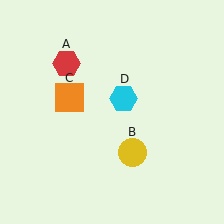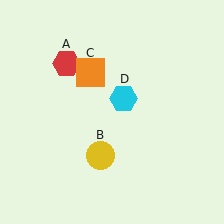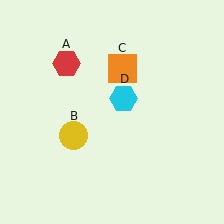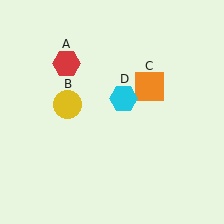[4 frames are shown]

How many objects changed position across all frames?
2 objects changed position: yellow circle (object B), orange square (object C).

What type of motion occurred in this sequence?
The yellow circle (object B), orange square (object C) rotated clockwise around the center of the scene.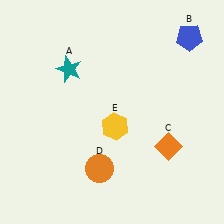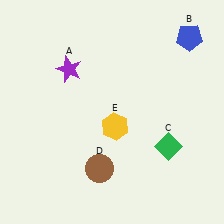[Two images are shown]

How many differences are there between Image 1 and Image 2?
There are 3 differences between the two images.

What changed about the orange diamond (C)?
In Image 1, C is orange. In Image 2, it changed to green.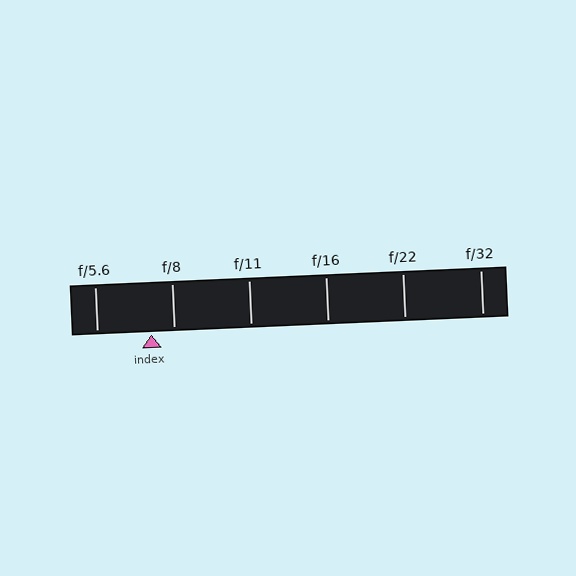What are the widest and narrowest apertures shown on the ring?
The widest aperture shown is f/5.6 and the narrowest is f/32.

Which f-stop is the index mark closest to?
The index mark is closest to f/8.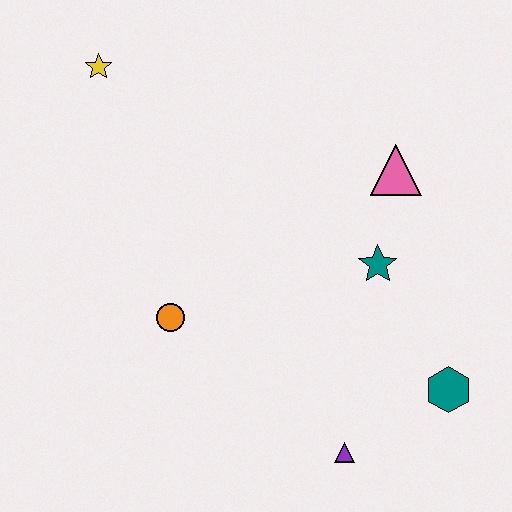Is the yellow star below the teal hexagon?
No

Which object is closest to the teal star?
The pink triangle is closest to the teal star.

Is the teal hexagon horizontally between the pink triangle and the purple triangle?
No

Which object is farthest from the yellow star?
The teal hexagon is farthest from the yellow star.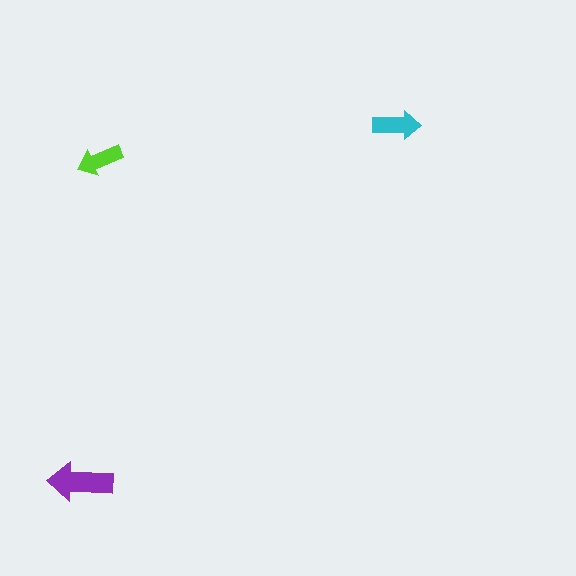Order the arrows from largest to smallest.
the purple one, the cyan one, the lime one.